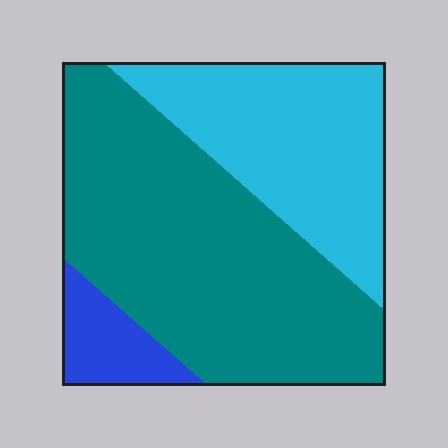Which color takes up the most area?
Teal, at roughly 55%.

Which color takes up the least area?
Blue, at roughly 10%.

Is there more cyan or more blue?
Cyan.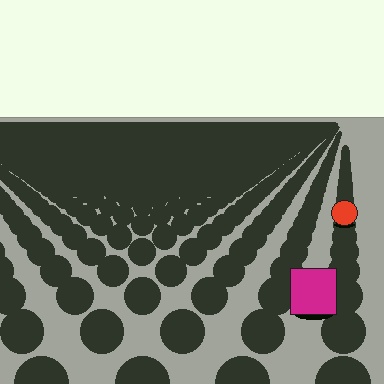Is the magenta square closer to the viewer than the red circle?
Yes. The magenta square is closer — you can tell from the texture gradient: the ground texture is coarser near it.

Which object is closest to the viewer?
The magenta square is closest. The texture marks near it are larger and more spread out.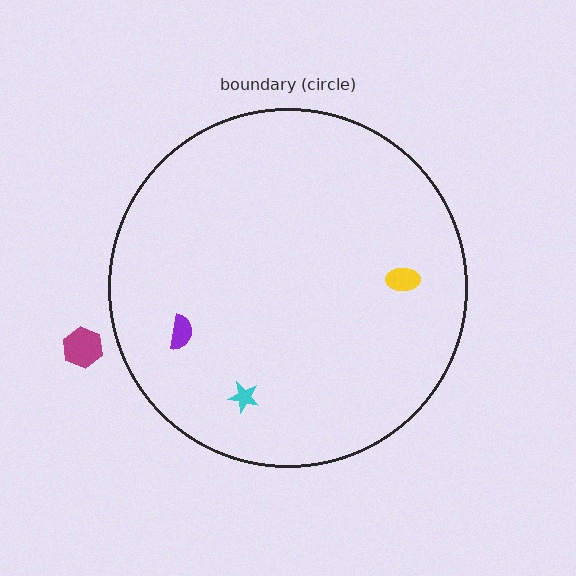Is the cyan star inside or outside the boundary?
Inside.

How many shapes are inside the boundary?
3 inside, 1 outside.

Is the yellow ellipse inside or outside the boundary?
Inside.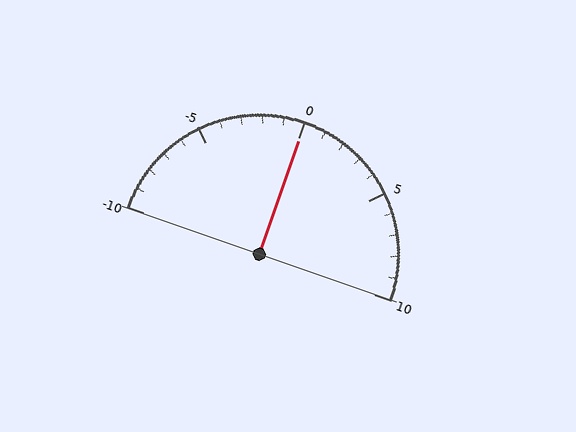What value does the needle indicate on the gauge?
The needle indicates approximately 0.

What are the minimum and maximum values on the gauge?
The gauge ranges from -10 to 10.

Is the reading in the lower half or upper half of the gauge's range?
The reading is in the upper half of the range (-10 to 10).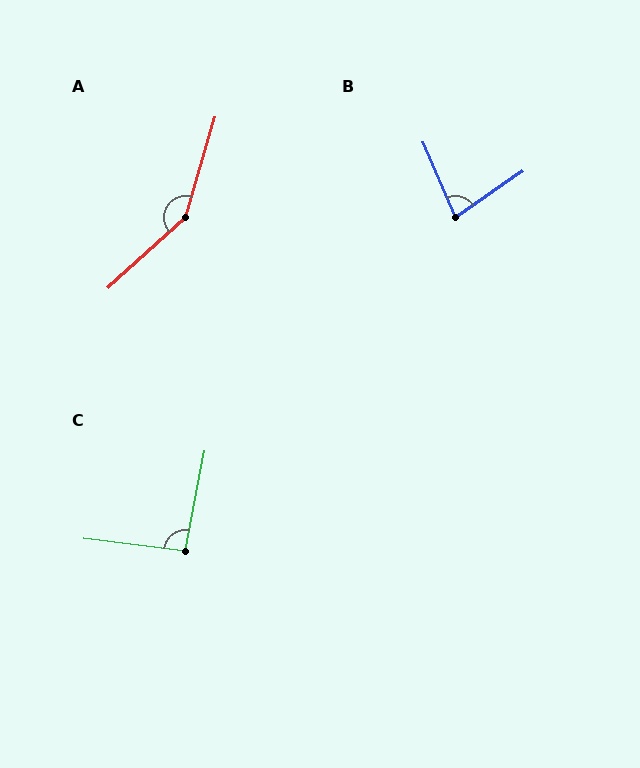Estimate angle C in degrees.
Approximately 94 degrees.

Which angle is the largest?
A, at approximately 149 degrees.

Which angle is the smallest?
B, at approximately 79 degrees.